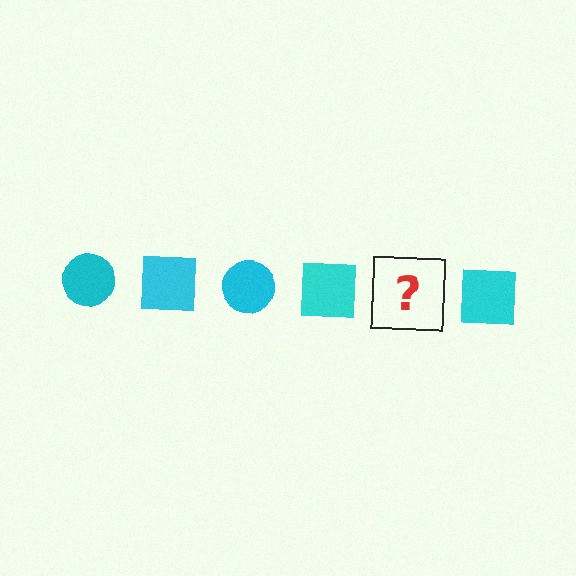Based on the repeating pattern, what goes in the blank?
The blank should be a cyan circle.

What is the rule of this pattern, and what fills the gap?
The rule is that the pattern cycles through circle, square shapes in cyan. The gap should be filled with a cyan circle.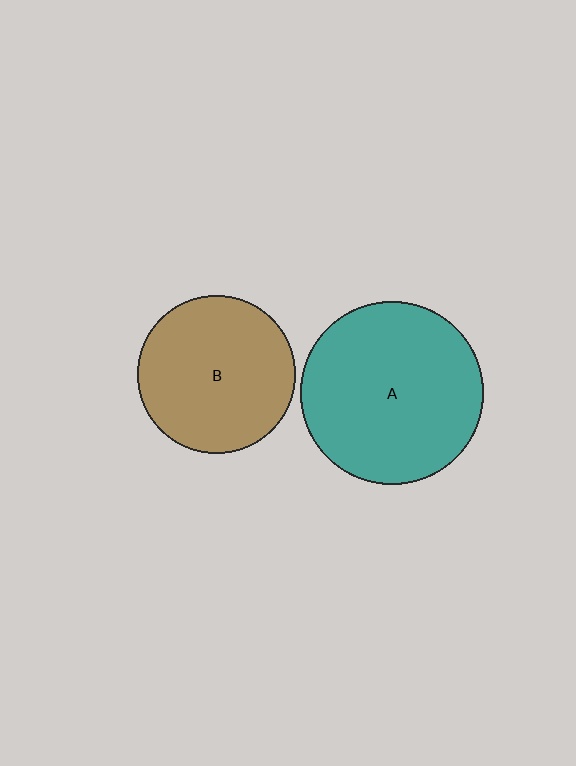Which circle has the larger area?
Circle A (teal).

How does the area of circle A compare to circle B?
Approximately 1.3 times.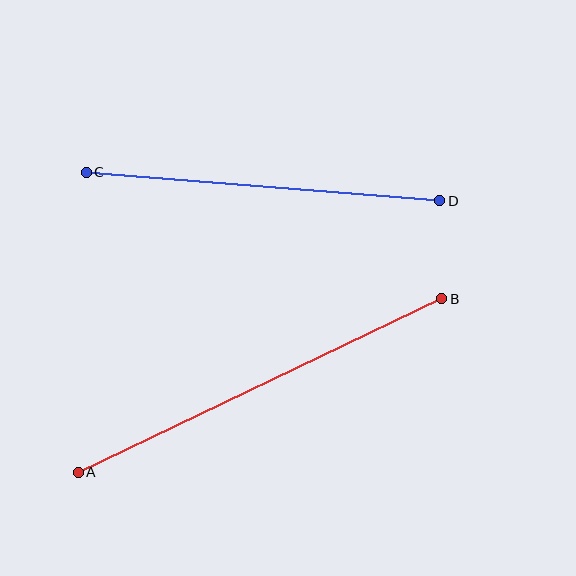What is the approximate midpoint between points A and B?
The midpoint is at approximately (260, 386) pixels.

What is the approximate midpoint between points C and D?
The midpoint is at approximately (263, 186) pixels.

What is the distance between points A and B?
The distance is approximately 403 pixels.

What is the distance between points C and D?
The distance is approximately 355 pixels.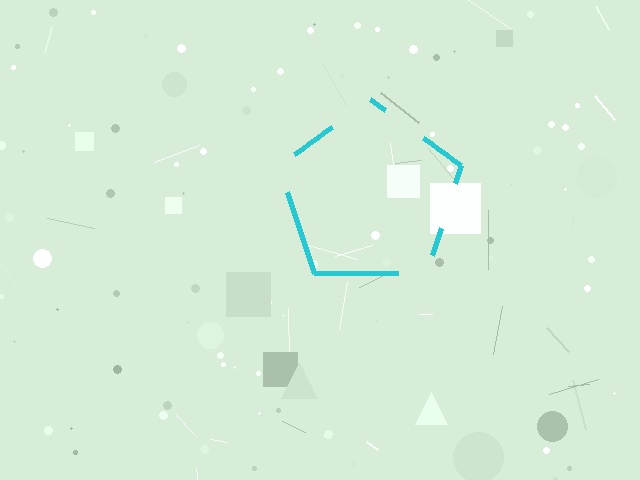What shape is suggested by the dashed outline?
The dashed outline suggests a pentagon.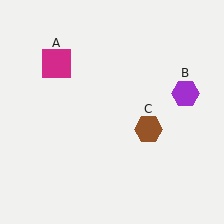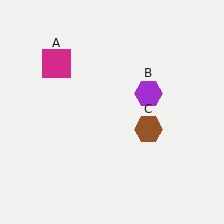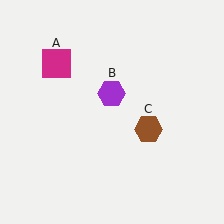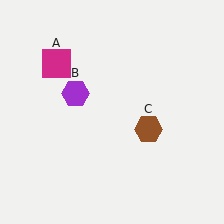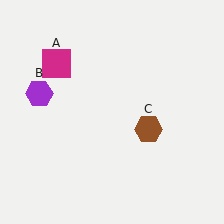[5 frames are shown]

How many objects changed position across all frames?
1 object changed position: purple hexagon (object B).